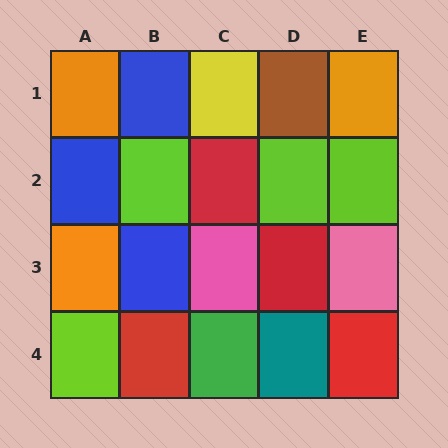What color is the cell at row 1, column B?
Blue.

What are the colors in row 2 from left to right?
Blue, lime, red, lime, lime.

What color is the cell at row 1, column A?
Orange.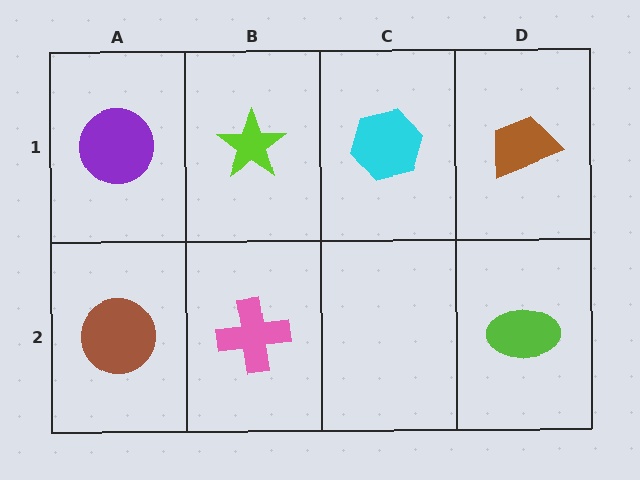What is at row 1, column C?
A cyan hexagon.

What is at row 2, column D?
A lime ellipse.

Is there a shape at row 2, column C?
No, that cell is empty.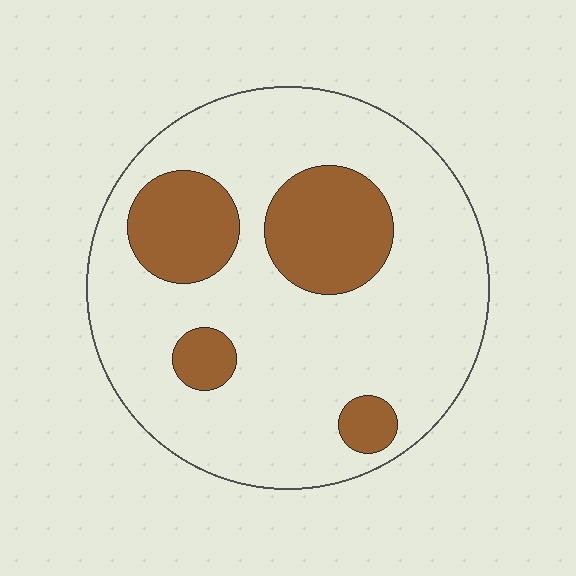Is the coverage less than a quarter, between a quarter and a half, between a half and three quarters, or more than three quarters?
Less than a quarter.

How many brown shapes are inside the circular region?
4.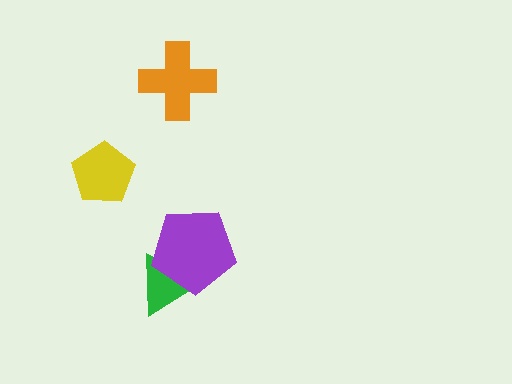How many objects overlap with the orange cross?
0 objects overlap with the orange cross.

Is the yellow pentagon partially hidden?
No, no other shape covers it.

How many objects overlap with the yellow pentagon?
0 objects overlap with the yellow pentagon.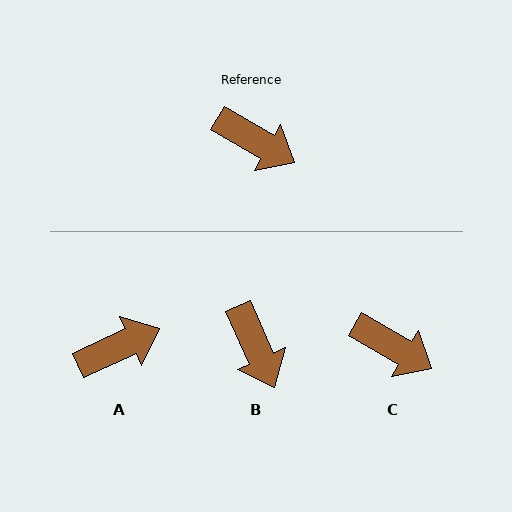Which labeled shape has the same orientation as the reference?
C.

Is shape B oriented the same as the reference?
No, it is off by about 36 degrees.